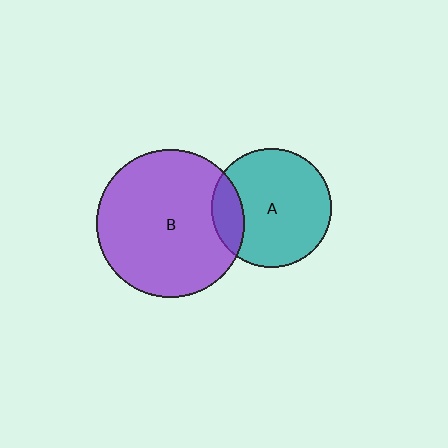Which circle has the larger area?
Circle B (purple).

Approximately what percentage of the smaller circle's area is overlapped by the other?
Approximately 15%.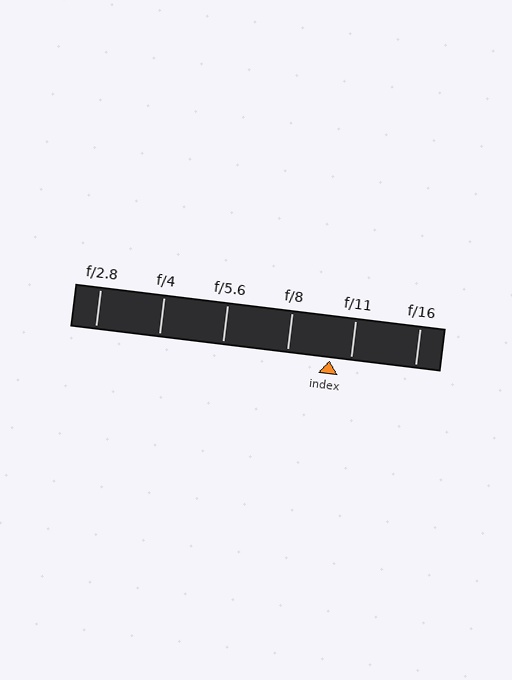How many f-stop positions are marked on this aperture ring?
There are 6 f-stop positions marked.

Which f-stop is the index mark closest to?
The index mark is closest to f/11.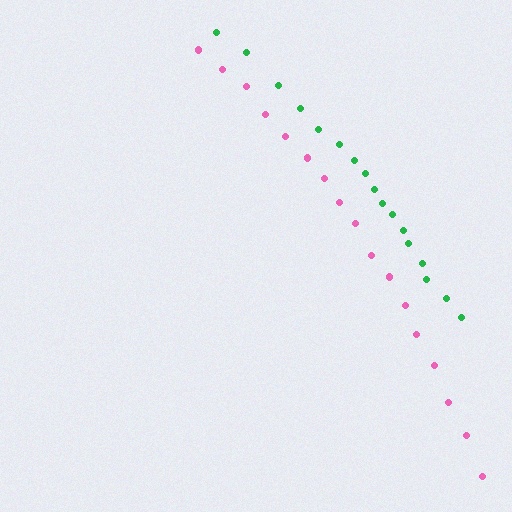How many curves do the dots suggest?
There are 2 distinct paths.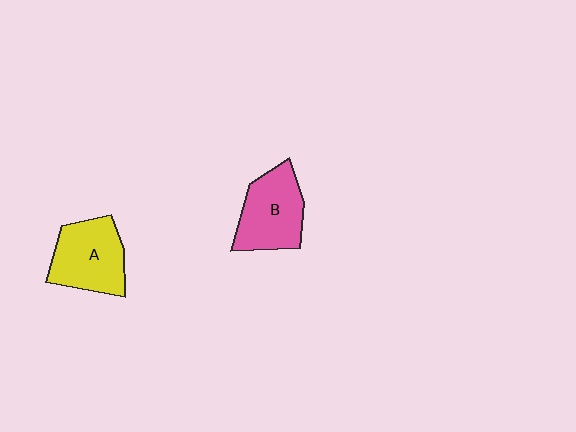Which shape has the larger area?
Shape A (yellow).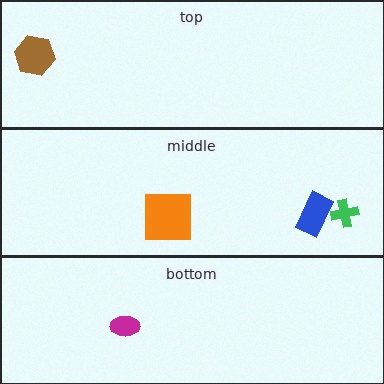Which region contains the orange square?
The middle region.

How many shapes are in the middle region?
3.